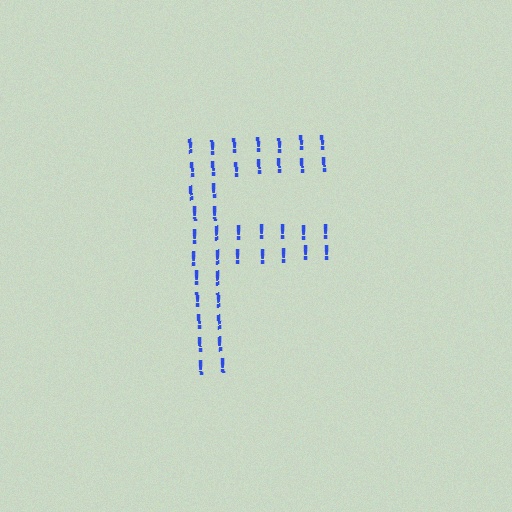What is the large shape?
The large shape is the letter F.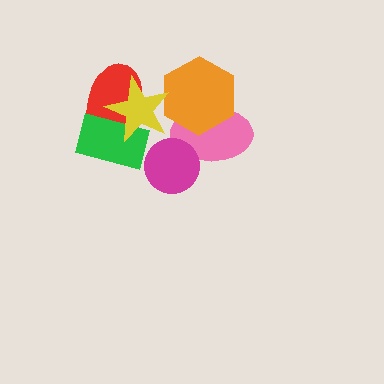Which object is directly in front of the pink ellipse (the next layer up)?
The orange hexagon is directly in front of the pink ellipse.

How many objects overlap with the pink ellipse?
2 objects overlap with the pink ellipse.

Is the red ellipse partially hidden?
Yes, it is partially covered by another shape.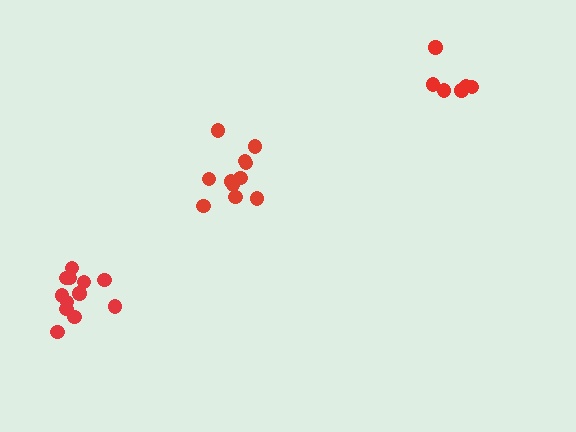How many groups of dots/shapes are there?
There are 3 groups.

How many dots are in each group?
Group 1: 12 dots, Group 2: 6 dots, Group 3: 11 dots (29 total).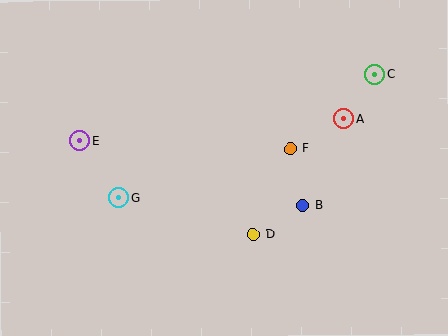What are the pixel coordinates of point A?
Point A is at (343, 119).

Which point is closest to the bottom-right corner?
Point B is closest to the bottom-right corner.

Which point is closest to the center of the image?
Point F at (290, 149) is closest to the center.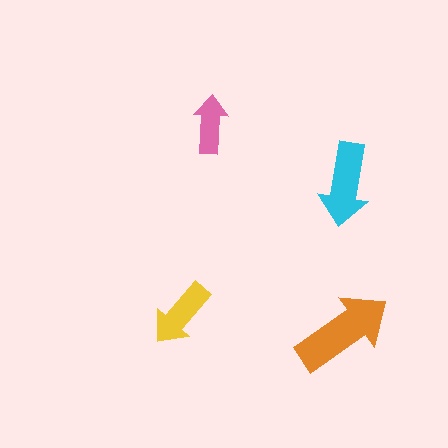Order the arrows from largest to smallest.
the orange one, the cyan one, the yellow one, the pink one.